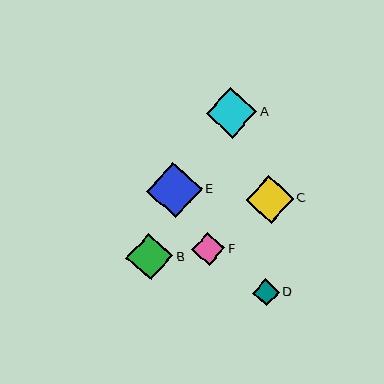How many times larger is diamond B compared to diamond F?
Diamond B is approximately 1.4 times the size of diamond F.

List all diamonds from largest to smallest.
From largest to smallest: E, A, C, B, F, D.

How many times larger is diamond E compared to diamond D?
Diamond E is approximately 2.0 times the size of diamond D.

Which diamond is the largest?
Diamond E is the largest with a size of approximately 55 pixels.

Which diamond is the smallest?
Diamond D is the smallest with a size of approximately 27 pixels.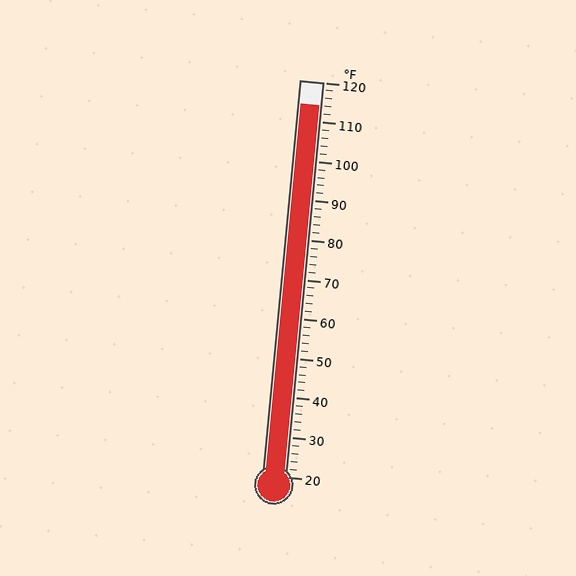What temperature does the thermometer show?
The thermometer shows approximately 114°F.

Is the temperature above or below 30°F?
The temperature is above 30°F.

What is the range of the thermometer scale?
The thermometer scale ranges from 20°F to 120°F.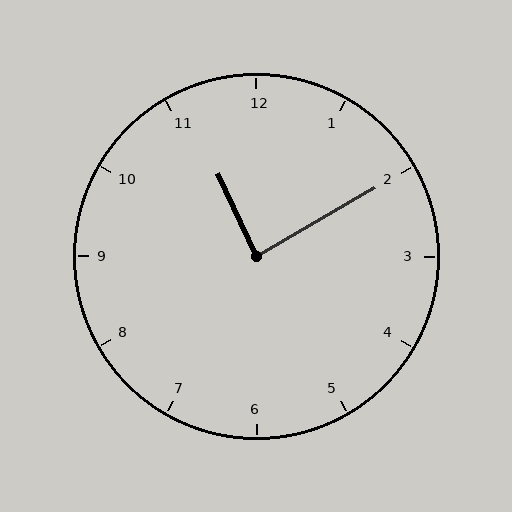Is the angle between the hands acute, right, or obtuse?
It is right.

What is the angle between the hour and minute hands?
Approximately 85 degrees.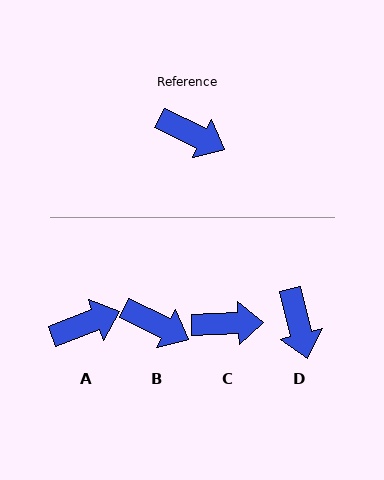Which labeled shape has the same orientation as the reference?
B.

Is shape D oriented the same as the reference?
No, it is off by about 50 degrees.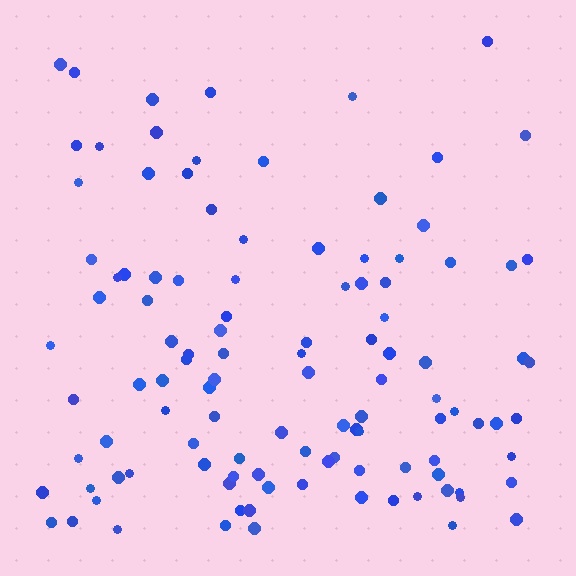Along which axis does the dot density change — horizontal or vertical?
Vertical.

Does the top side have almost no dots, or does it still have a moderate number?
Still a moderate number, just noticeably fewer than the bottom.